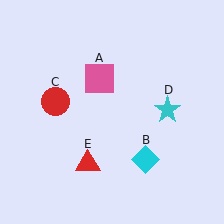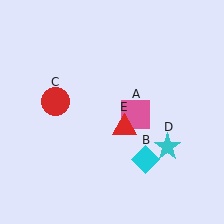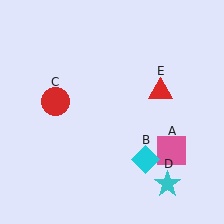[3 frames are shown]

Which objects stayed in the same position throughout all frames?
Cyan diamond (object B) and red circle (object C) remained stationary.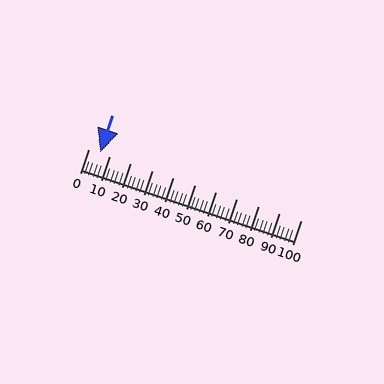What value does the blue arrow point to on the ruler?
The blue arrow points to approximately 5.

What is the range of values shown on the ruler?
The ruler shows values from 0 to 100.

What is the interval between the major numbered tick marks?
The major tick marks are spaced 10 units apart.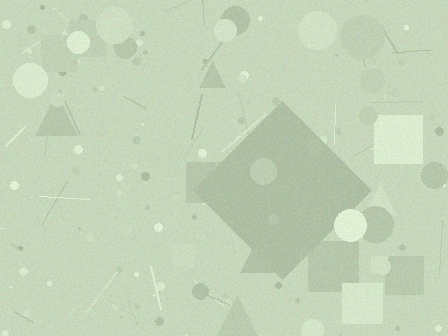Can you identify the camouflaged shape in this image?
The camouflaged shape is a diamond.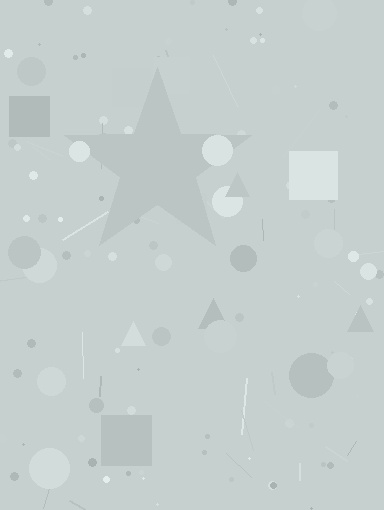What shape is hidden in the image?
A star is hidden in the image.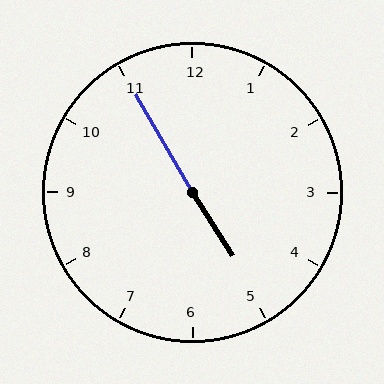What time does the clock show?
4:55.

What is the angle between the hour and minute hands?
Approximately 178 degrees.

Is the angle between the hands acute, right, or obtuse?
It is obtuse.